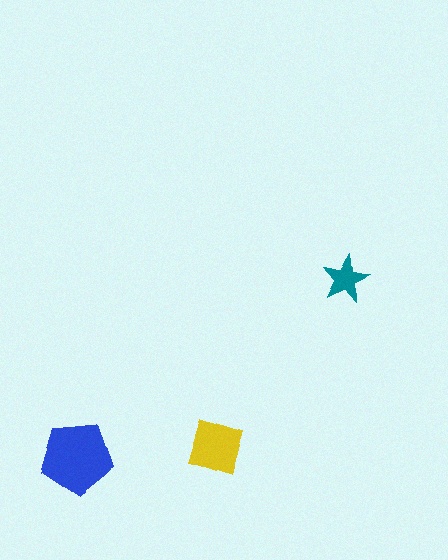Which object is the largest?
The blue pentagon.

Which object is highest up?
The teal star is topmost.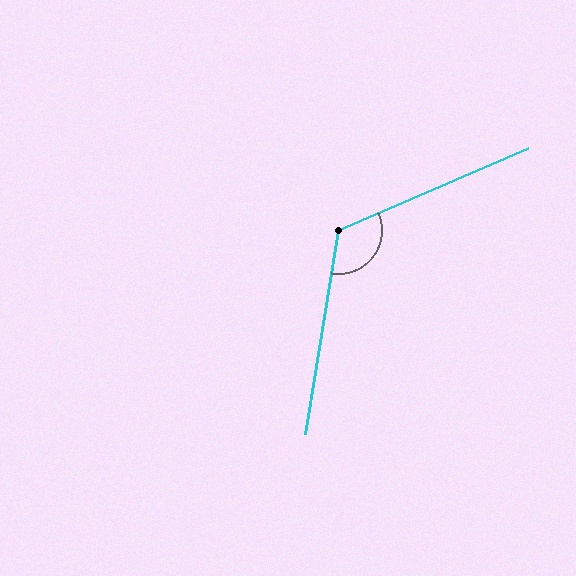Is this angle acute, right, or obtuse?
It is obtuse.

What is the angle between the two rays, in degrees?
Approximately 123 degrees.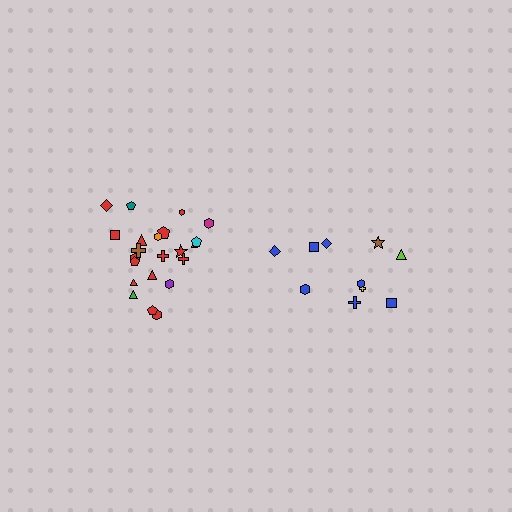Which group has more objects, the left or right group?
The left group.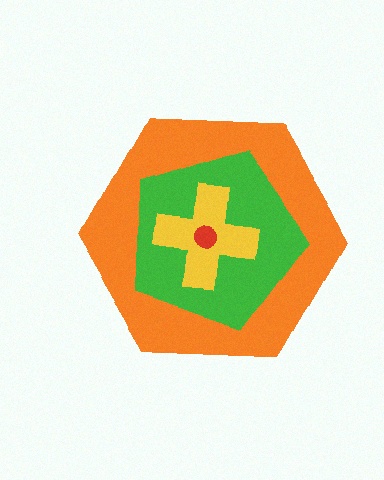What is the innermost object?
The red circle.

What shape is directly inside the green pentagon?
The yellow cross.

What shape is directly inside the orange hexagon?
The green pentagon.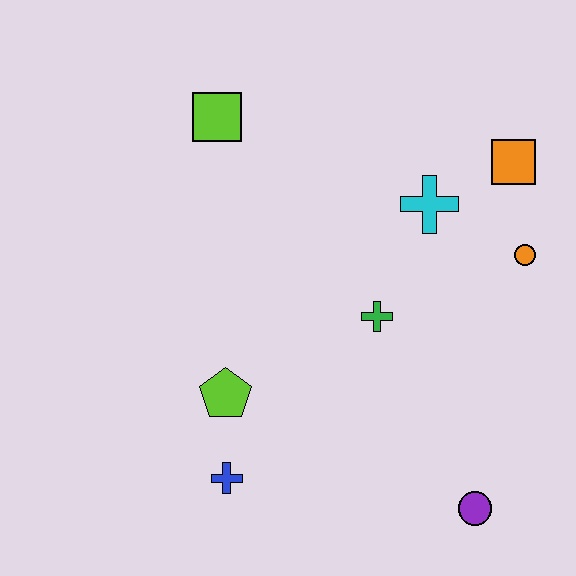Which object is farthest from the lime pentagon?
The orange square is farthest from the lime pentagon.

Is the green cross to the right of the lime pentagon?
Yes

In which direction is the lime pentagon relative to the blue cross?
The lime pentagon is above the blue cross.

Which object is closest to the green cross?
The cyan cross is closest to the green cross.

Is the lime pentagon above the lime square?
No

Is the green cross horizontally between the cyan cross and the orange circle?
No